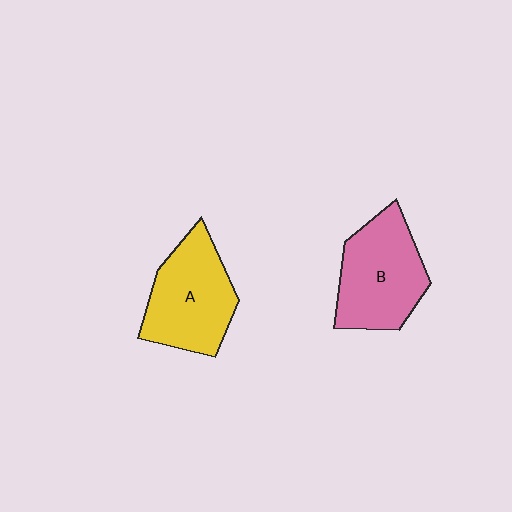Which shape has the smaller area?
Shape A (yellow).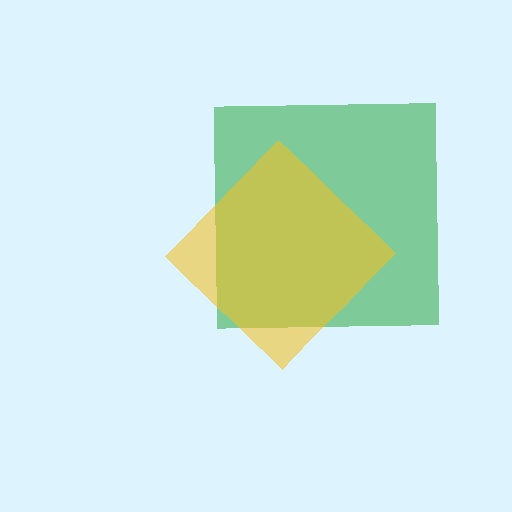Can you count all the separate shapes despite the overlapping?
Yes, there are 2 separate shapes.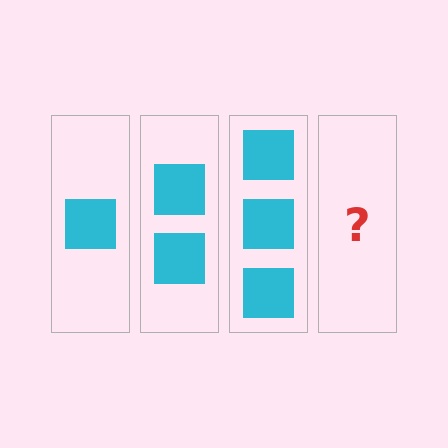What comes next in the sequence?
The next element should be 4 squares.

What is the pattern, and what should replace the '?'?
The pattern is that each step adds one more square. The '?' should be 4 squares.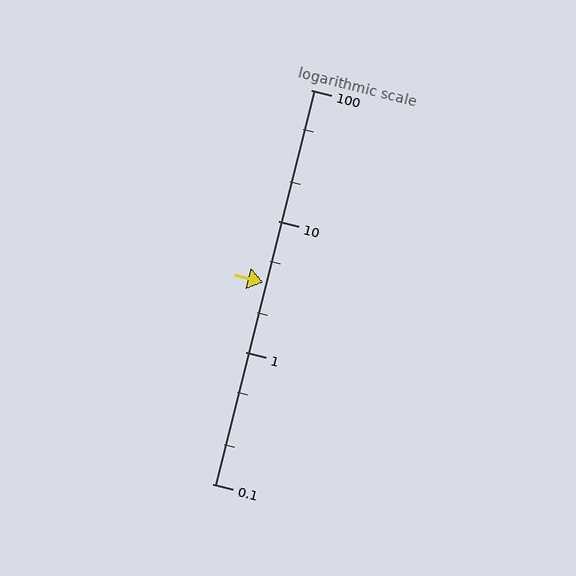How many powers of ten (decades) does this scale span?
The scale spans 3 decades, from 0.1 to 100.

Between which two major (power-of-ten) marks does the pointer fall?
The pointer is between 1 and 10.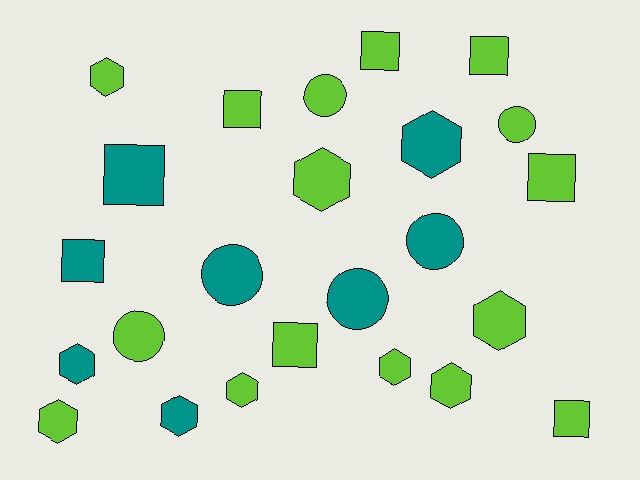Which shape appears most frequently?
Hexagon, with 10 objects.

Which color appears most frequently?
Lime, with 16 objects.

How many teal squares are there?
There are 2 teal squares.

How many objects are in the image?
There are 24 objects.